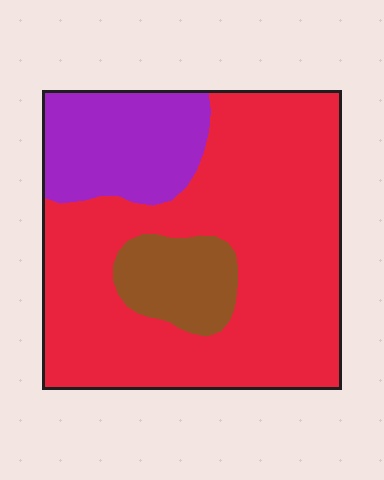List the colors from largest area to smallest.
From largest to smallest: red, purple, brown.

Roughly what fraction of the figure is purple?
Purple takes up about one fifth (1/5) of the figure.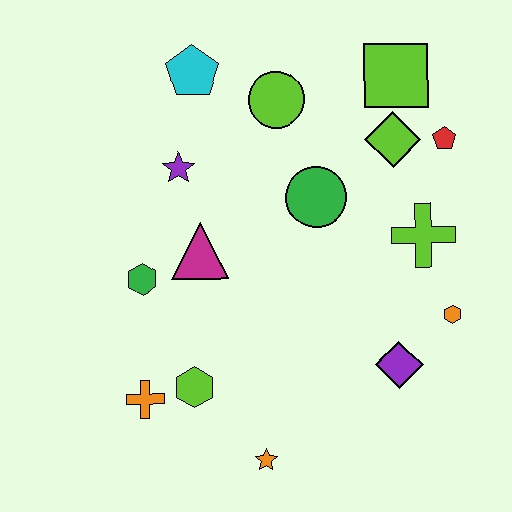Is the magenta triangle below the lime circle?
Yes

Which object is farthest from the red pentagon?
The orange cross is farthest from the red pentagon.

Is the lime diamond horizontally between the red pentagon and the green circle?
Yes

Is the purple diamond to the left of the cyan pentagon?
No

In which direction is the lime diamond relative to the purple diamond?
The lime diamond is above the purple diamond.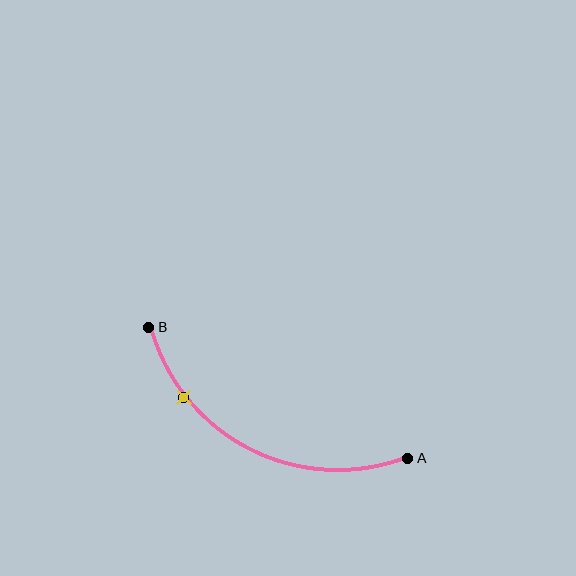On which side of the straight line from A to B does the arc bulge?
The arc bulges below the straight line connecting A and B.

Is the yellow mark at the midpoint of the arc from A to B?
No. The yellow mark lies on the arc but is closer to endpoint B. The arc midpoint would be at the point on the curve equidistant along the arc from both A and B.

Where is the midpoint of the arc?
The arc midpoint is the point on the curve farthest from the straight line joining A and B. It sits below that line.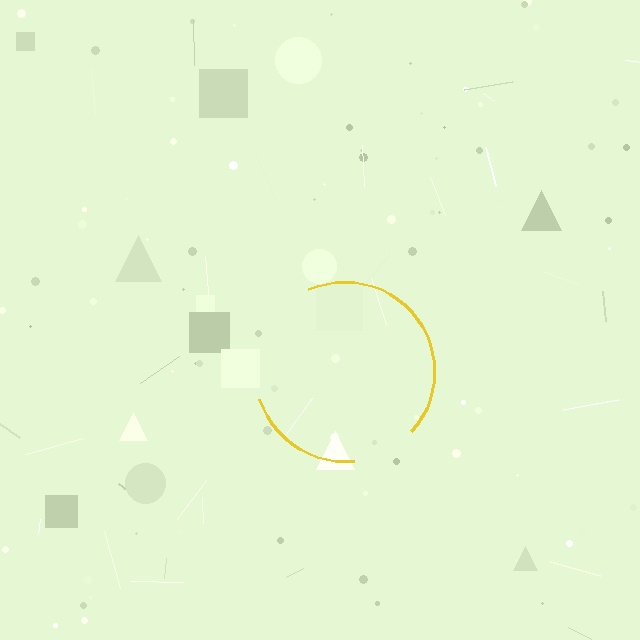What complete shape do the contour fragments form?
The contour fragments form a circle.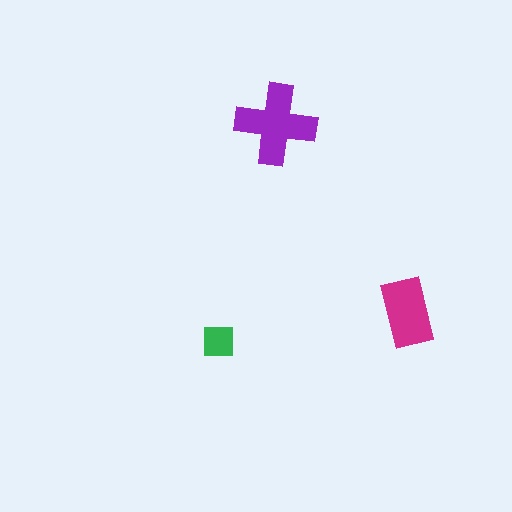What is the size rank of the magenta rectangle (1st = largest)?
2nd.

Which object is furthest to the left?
The green square is leftmost.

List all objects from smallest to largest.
The green square, the magenta rectangle, the purple cross.